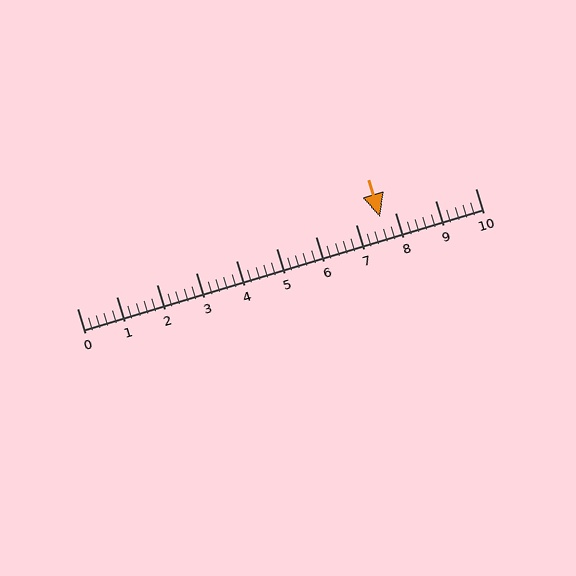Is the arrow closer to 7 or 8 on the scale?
The arrow is closer to 8.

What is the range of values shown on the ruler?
The ruler shows values from 0 to 10.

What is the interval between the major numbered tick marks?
The major tick marks are spaced 1 units apart.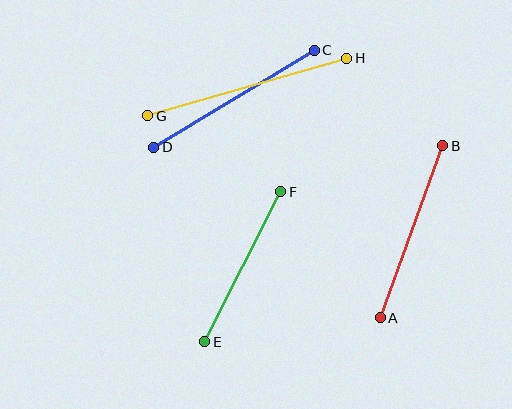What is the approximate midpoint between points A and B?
The midpoint is at approximately (411, 232) pixels.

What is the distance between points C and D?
The distance is approximately 188 pixels.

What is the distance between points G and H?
The distance is approximately 207 pixels.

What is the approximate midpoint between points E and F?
The midpoint is at approximately (243, 267) pixels.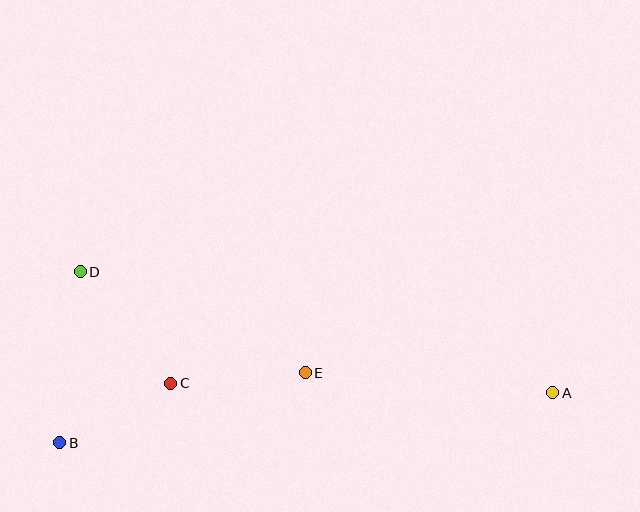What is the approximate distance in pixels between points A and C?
The distance between A and C is approximately 382 pixels.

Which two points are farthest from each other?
Points A and B are farthest from each other.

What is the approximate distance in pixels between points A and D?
The distance between A and D is approximately 488 pixels.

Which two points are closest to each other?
Points B and C are closest to each other.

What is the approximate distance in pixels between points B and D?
The distance between B and D is approximately 172 pixels.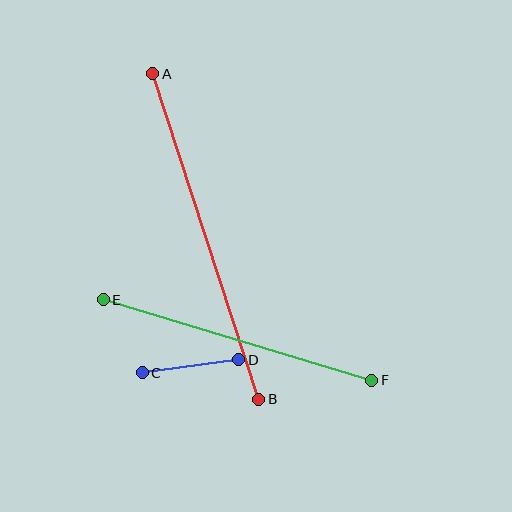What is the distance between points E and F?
The distance is approximately 280 pixels.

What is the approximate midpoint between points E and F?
The midpoint is at approximately (237, 340) pixels.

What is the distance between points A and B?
The distance is approximately 342 pixels.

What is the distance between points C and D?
The distance is approximately 97 pixels.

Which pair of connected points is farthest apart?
Points A and B are farthest apart.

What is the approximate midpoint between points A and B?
The midpoint is at approximately (206, 237) pixels.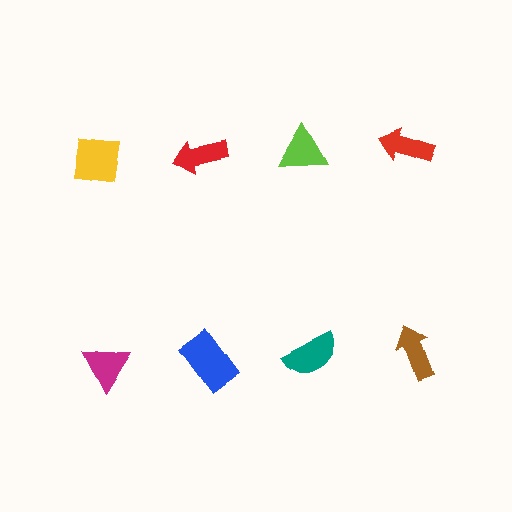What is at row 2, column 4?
A brown arrow.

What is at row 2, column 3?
A teal semicircle.